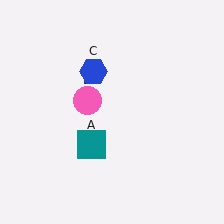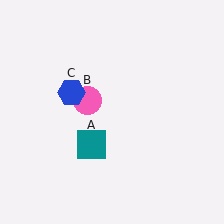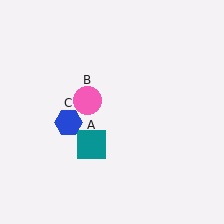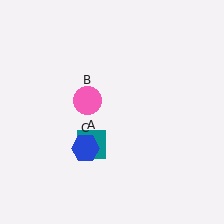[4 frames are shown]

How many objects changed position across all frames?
1 object changed position: blue hexagon (object C).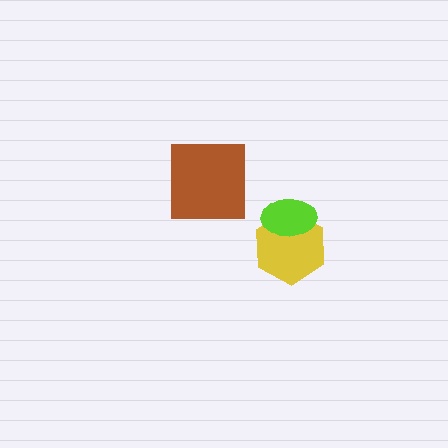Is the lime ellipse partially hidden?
No, no other shape covers it.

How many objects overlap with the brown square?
0 objects overlap with the brown square.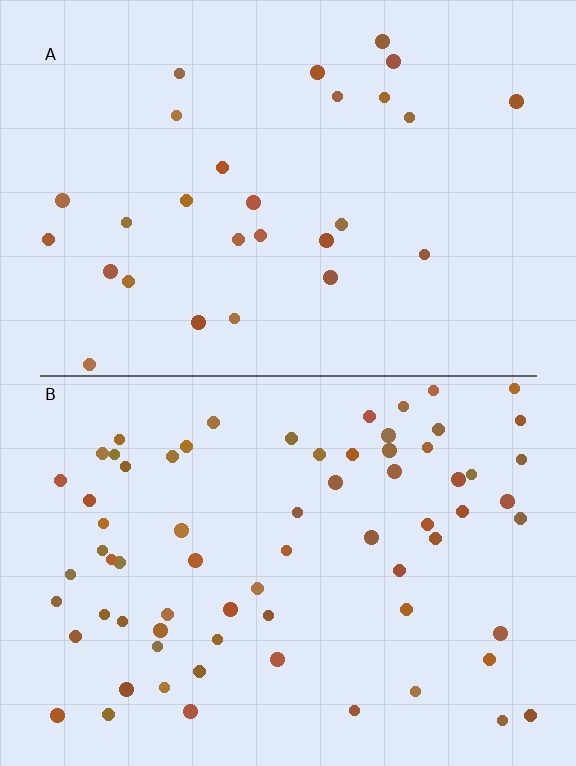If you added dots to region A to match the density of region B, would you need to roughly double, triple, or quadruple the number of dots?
Approximately double.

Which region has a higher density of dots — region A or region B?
B (the bottom).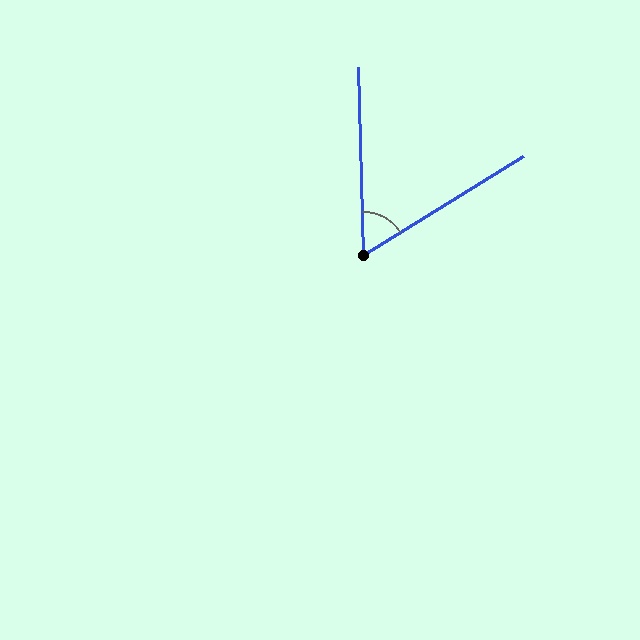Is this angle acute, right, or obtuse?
It is acute.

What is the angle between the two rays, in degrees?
Approximately 60 degrees.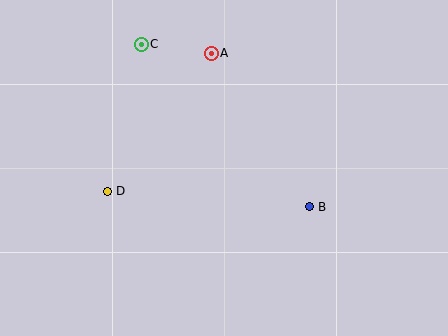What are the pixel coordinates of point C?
Point C is at (141, 44).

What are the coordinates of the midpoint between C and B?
The midpoint between C and B is at (225, 126).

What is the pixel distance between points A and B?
The distance between A and B is 182 pixels.